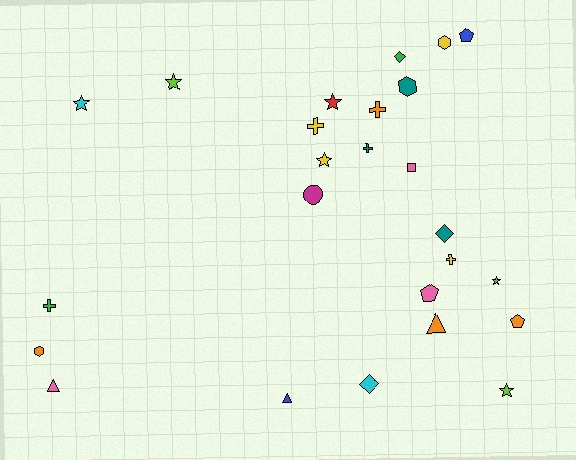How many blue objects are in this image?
There are 2 blue objects.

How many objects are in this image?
There are 25 objects.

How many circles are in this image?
There is 1 circle.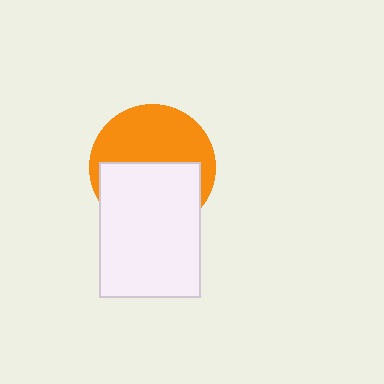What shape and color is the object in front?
The object in front is a white rectangle.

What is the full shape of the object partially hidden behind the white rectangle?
The partially hidden object is an orange circle.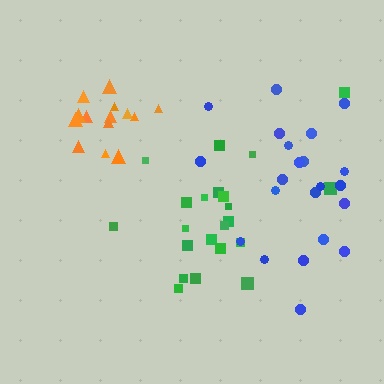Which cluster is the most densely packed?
Orange.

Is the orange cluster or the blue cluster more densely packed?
Orange.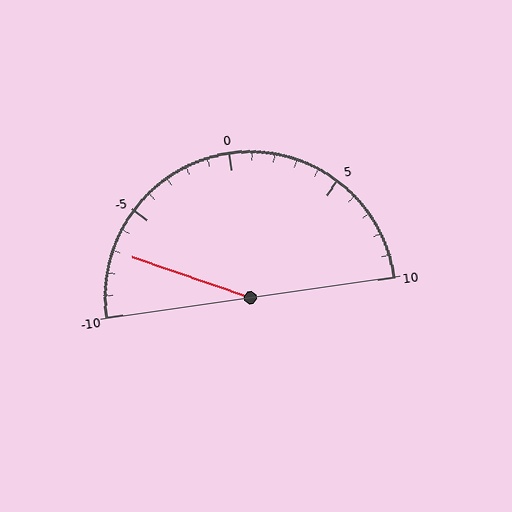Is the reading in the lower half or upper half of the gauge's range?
The reading is in the lower half of the range (-10 to 10).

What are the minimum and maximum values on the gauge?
The gauge ranges from -10 to 10.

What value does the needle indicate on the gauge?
The needle indicates approximately -7.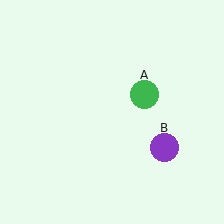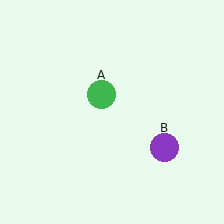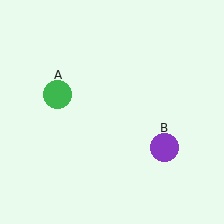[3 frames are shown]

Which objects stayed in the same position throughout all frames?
Purple circle (object B) remained stationary.